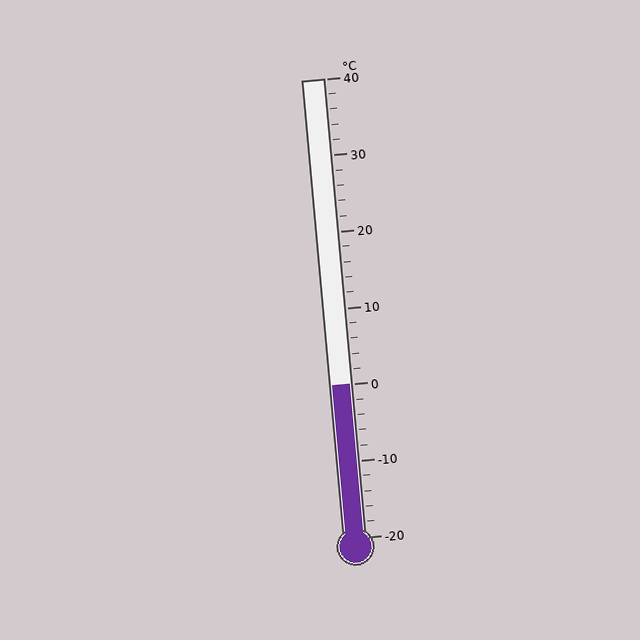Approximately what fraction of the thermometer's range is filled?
The thermometer is filled to approximately 35% of its range.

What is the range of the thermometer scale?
The thermometer scale ranges from -20°C to 40°C.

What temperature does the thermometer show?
The thermometer shows approximately 0°C.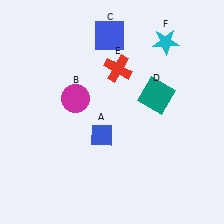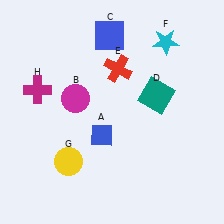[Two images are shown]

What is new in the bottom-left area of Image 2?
A yellow circle (G) was added in the bottom-left area of Image 2.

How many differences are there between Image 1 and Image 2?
There are 2 differences between the two images.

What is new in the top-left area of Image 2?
A magenta cross (H) was added in the top-left area of Image 2.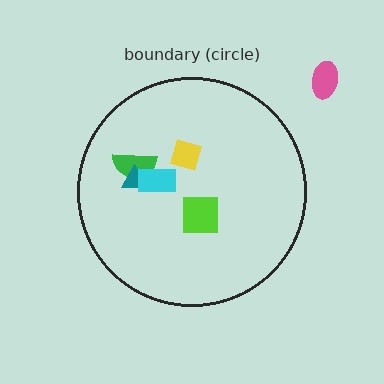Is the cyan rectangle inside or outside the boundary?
Inside.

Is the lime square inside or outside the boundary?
Inside.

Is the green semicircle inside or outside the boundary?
Inside.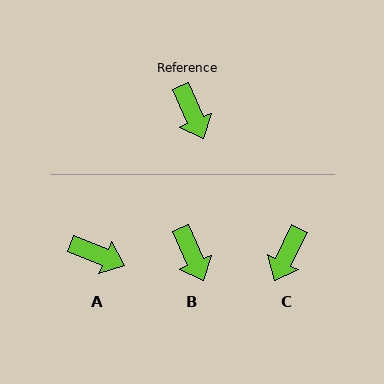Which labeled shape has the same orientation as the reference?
B.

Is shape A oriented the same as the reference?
No, it is off by about 44 degrees.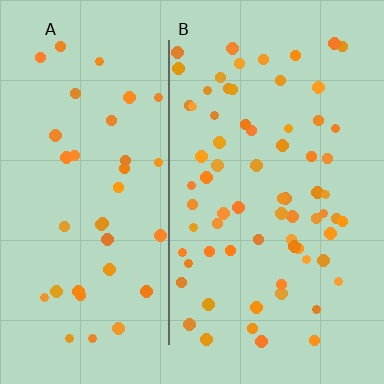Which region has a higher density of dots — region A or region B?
B (the right).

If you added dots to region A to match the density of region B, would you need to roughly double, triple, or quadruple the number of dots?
Approximately double.